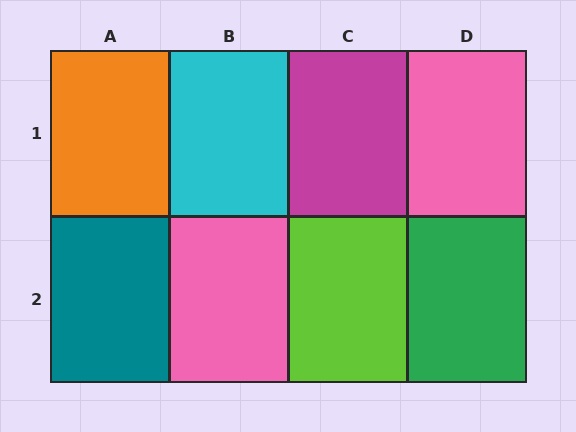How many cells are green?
1 cell is green.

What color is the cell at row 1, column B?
Cyan.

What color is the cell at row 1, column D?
Pink.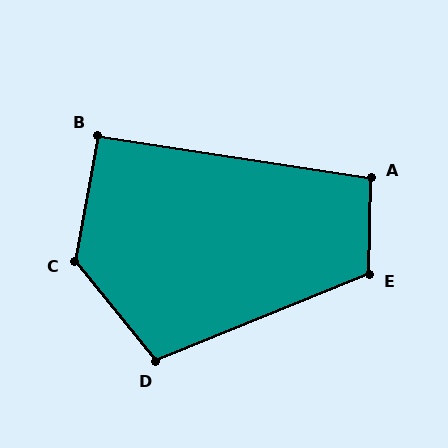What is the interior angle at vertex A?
Approximately 98 degrees (obtuse).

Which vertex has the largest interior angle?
C, at approximately 131 degrees.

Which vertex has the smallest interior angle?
B, at approximately 92 degrees.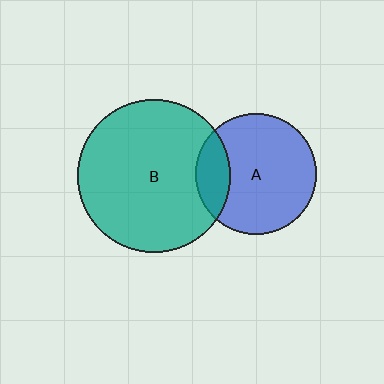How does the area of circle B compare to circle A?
Approximately 1.6 times.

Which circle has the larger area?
Circle B (teal).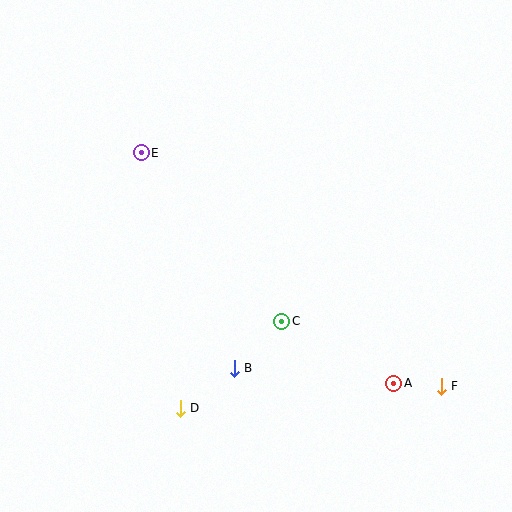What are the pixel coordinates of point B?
Point B is at (234, 368).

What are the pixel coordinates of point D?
Point D is at (180, 408).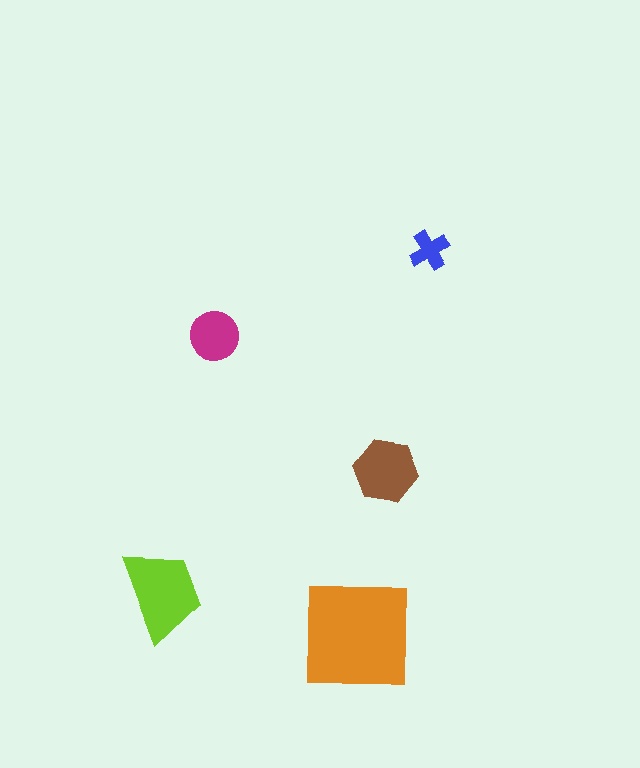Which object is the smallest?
The blue cross.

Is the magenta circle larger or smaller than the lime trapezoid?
Smaller.